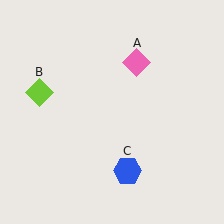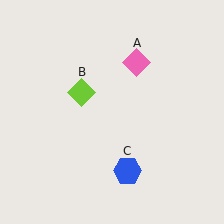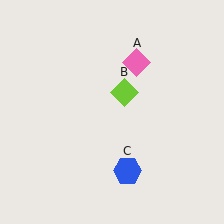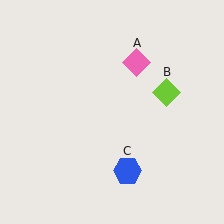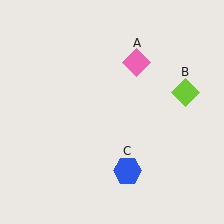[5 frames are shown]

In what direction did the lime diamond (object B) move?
The lime diamond (object B) moved right.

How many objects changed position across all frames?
1 object changed position: lime diamond (object B).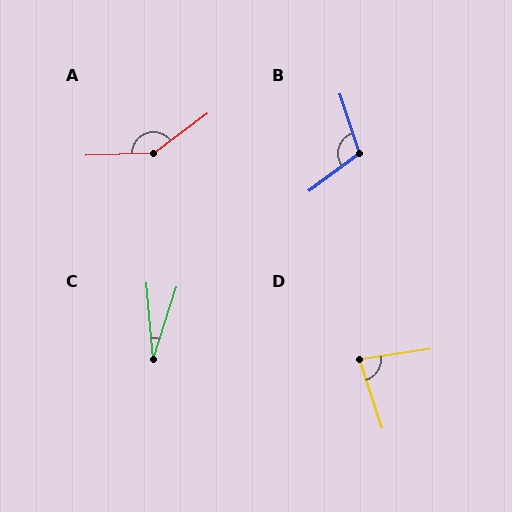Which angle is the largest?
A, at approximately 146 degrees.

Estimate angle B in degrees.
Approximately 109 degrees.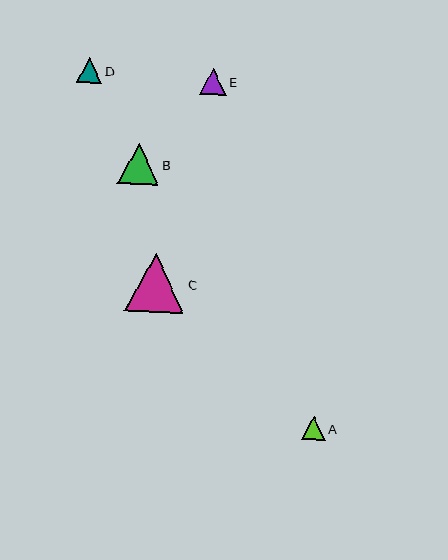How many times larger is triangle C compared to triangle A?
Triangle C is approximately 2.5 times the size of triangle A.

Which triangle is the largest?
Triangle C is the largest with a size of approximately 59 pixels.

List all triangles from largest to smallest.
From largest to smallest: C, B, E, D, A.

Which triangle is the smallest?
Triangle A is the smallest with a size of approximately 23 pixels.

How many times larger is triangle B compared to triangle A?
Triangle B is approximately 1.8 times the size of triangle A.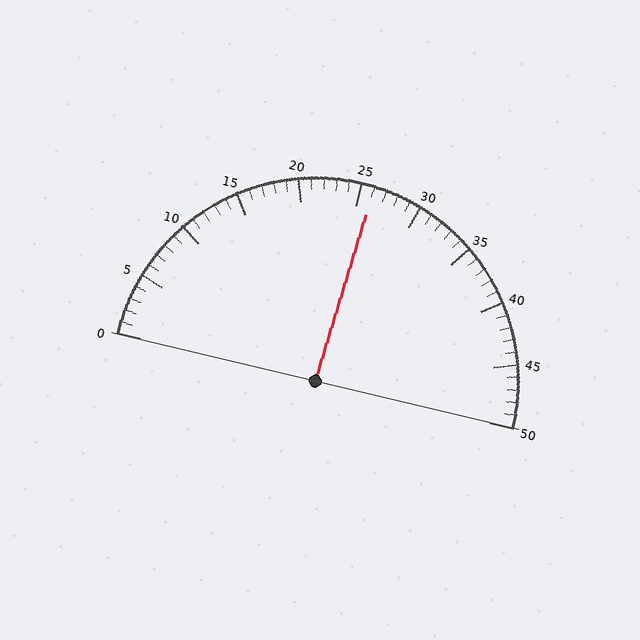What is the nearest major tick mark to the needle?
The nearest major tick mark is 25.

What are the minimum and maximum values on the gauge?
The gauge ranges from 0 to 50.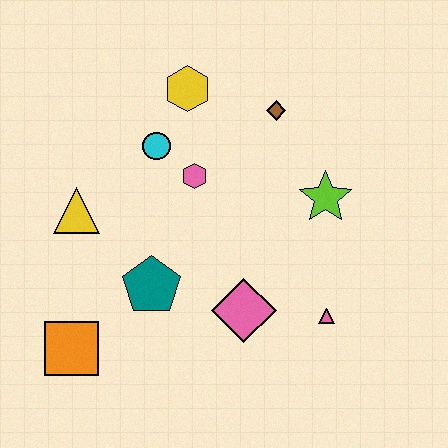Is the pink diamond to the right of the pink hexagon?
Yes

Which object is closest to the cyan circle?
The pink hexagon is closest to the cyan circle.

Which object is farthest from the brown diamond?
The orange square is farthest from the brown diamond.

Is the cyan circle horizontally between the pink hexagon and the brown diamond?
No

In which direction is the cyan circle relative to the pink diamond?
The cyan circle is above the pink diamond.